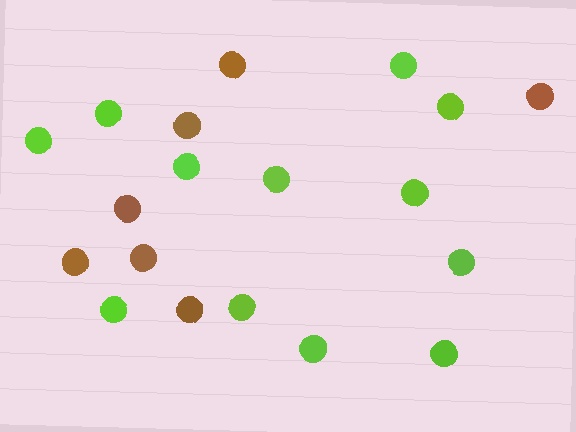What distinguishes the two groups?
There are 2 groups: one group of lime circles (12) and one group of brown circles (7).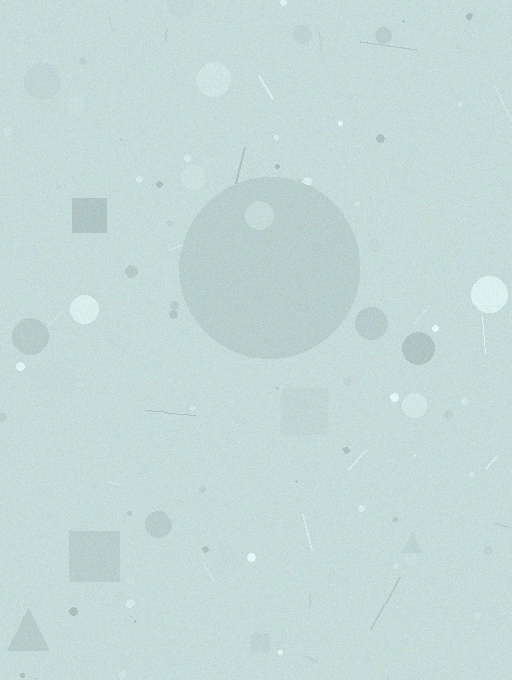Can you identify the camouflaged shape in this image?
The camouflaged shape is a circle.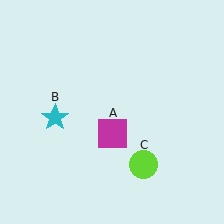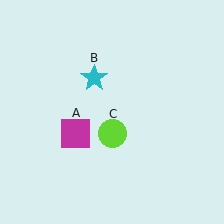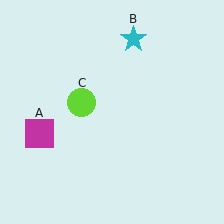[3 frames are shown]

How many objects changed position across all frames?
3 objects changed position: magenta square (object A), cyan star (object B), lime circle (object C).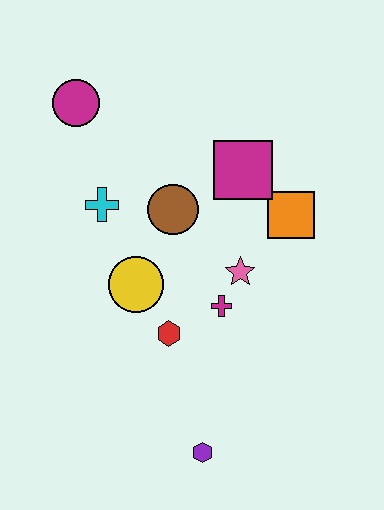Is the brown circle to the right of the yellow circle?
Yes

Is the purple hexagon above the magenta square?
No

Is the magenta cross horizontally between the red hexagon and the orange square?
Yes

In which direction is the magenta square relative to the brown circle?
The magenta square is to the right of the brown circle.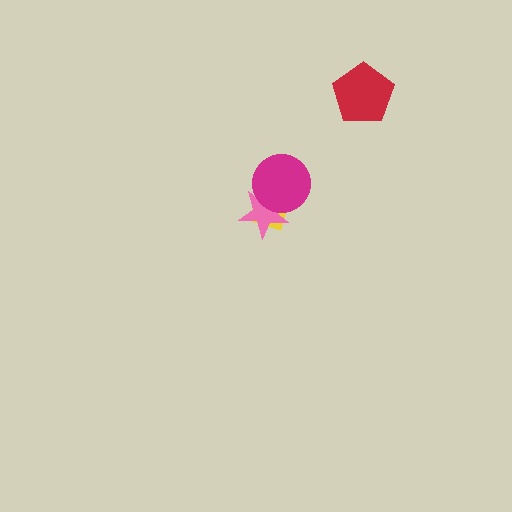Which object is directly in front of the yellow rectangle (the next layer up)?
The pink star is directly in front of the yellow rectangle.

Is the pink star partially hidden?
Yes, it is partially covered by another shape.